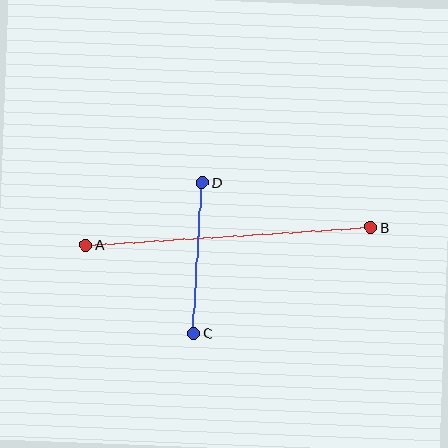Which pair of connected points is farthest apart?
Points A and B are farthest apart.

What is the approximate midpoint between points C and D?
The midpoint is at approximately (198, 258) pixels.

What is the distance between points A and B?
The distance is approximately 286 pixels.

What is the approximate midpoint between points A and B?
The midpoint is at approximately (228, 236) pixels.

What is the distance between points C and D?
The distance is approximately 151 pixels.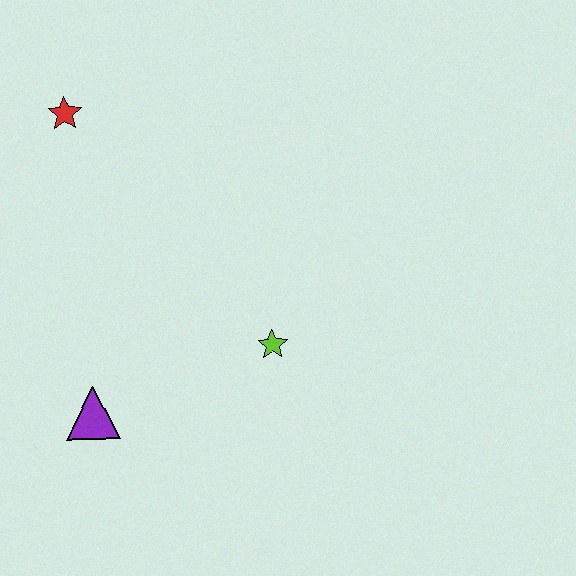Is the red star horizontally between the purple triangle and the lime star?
No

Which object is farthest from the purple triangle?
The red star is farthest from the purple triangle.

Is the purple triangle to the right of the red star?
Yes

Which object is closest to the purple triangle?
The lime star is closest to the purple triangle.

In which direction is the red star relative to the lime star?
The red star is above the lime star.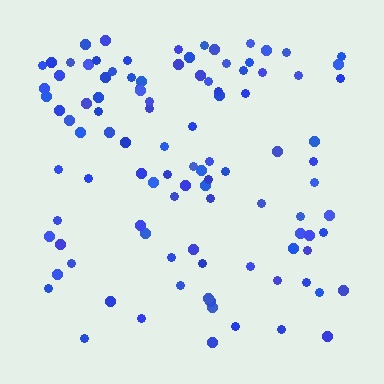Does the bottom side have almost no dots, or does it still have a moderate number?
Still a moderate number, just noticeably fewer than the top.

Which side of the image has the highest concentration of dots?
The top.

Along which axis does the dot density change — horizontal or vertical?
Vertical.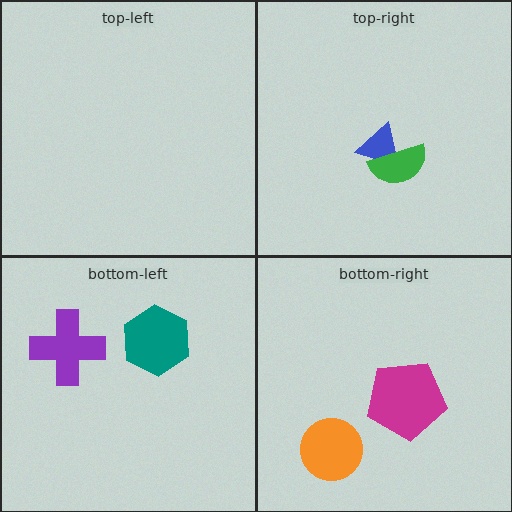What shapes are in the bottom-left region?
The purple cross, the teal hexagon.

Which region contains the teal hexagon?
The bottom-left region.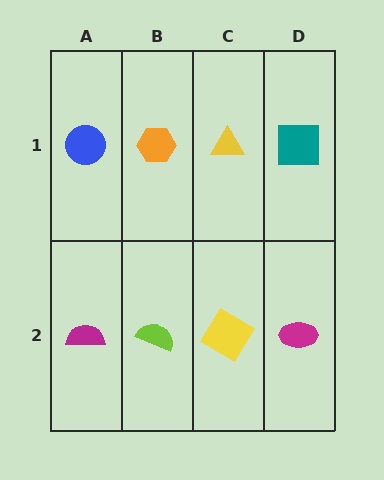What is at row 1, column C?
A yellow triangle.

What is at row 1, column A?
A blue circle.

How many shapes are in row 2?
4 shapes.